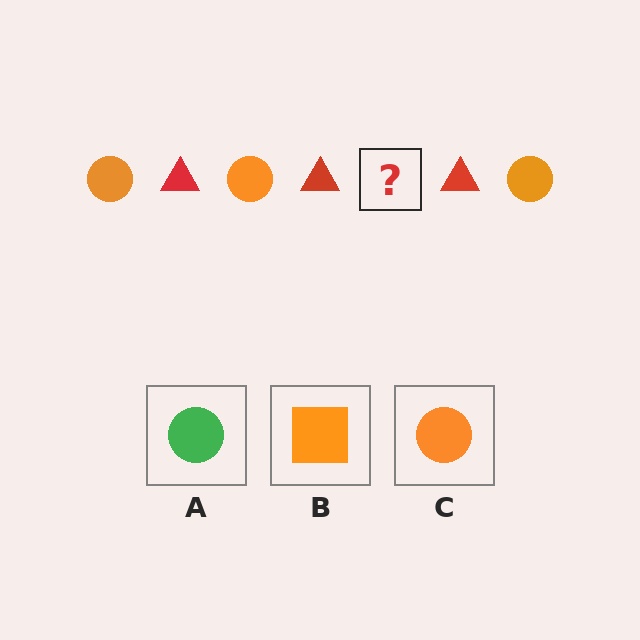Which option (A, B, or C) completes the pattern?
C.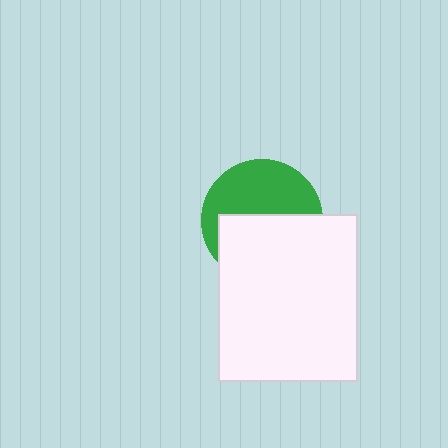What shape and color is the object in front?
The object in front is a white rectangle.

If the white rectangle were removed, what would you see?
You would see the complete green circle.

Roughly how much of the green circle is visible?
About half of it is visible (roughly 48%).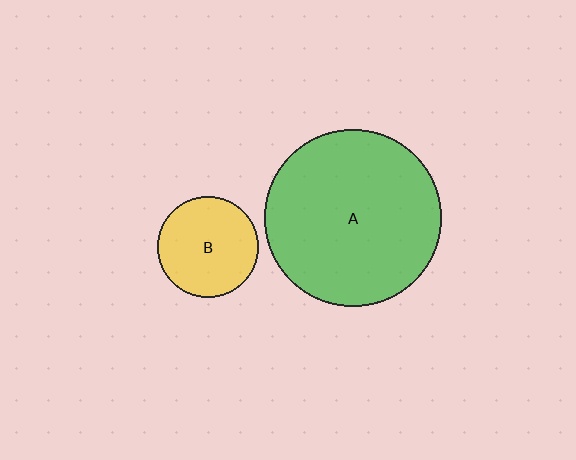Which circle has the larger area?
Circle A (green).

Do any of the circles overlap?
No, none of the circles overlap.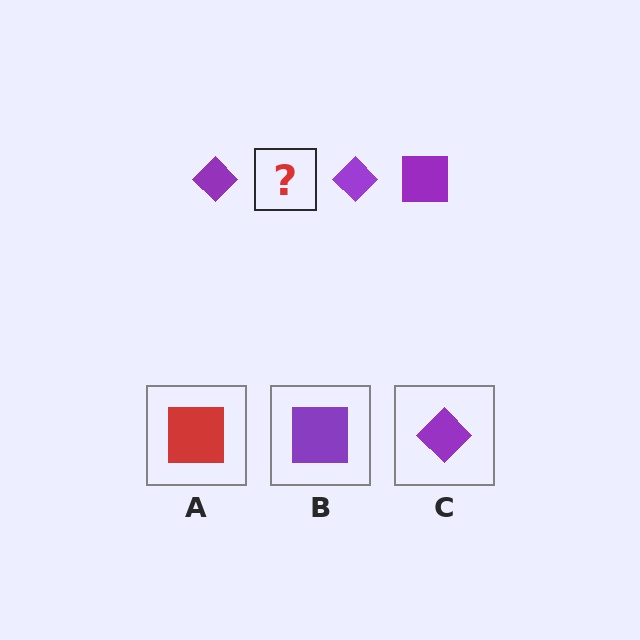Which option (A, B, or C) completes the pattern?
B.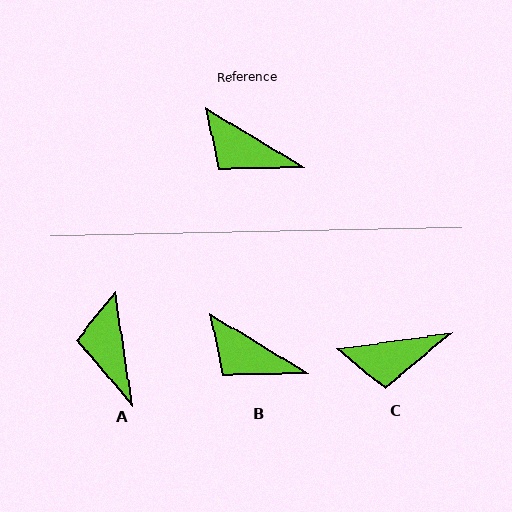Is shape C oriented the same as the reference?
No, it is off by about 39 degrees.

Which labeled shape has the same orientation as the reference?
B.